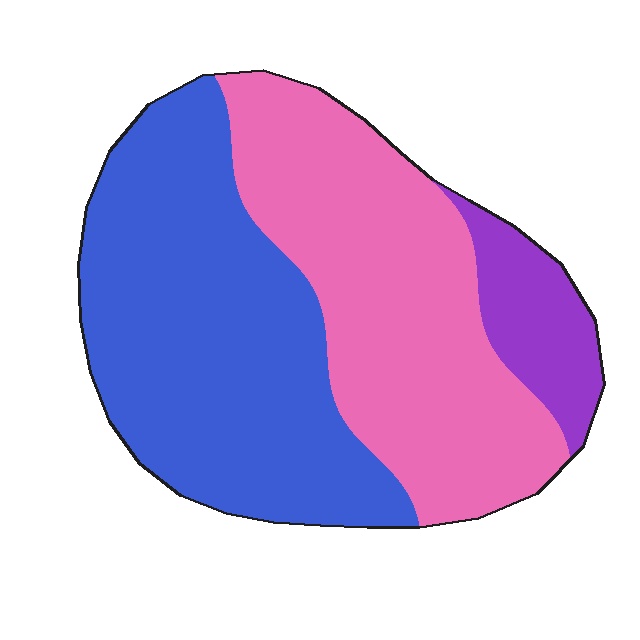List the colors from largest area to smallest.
From largest to smallest: blue, pink, purple.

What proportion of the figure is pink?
Pink takes up between a quarter and a half of the figure.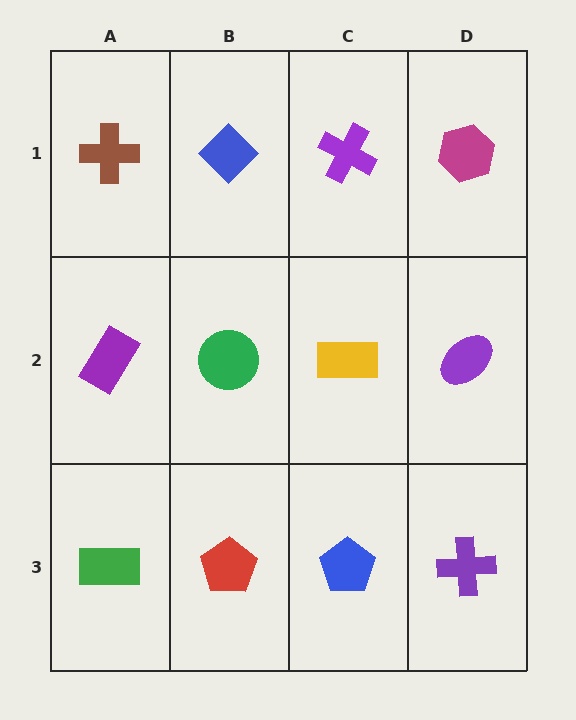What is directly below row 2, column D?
A purple cross.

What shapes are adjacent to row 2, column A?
A brown cross (row 1, column A), a green rectangle (row 3, column A), a green circle (row 2, column B).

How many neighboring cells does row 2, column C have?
4.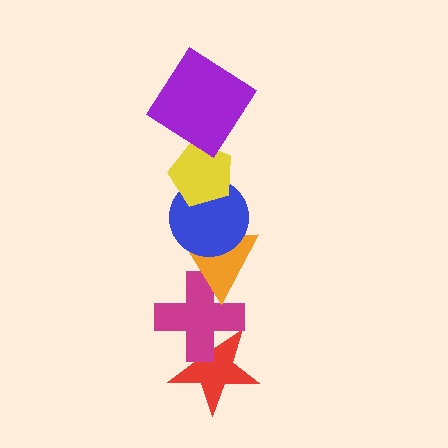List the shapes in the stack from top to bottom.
From top to bottom: the purple diamond, the yellow pentagon, the blue circle, the orange triangle, the magenta cross, the red star.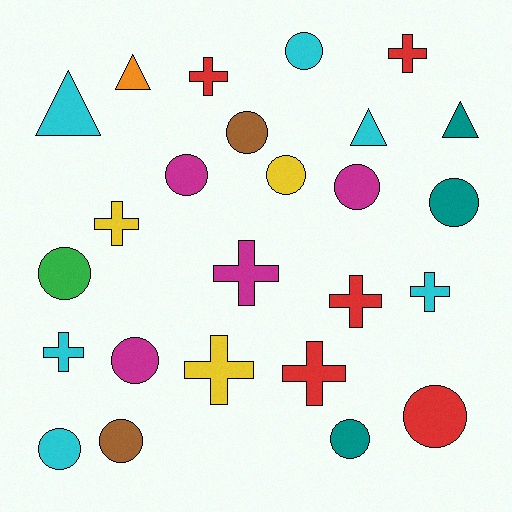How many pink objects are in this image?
There are no pink objects.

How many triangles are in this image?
There are 4 triangles.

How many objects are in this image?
There are 25 objects.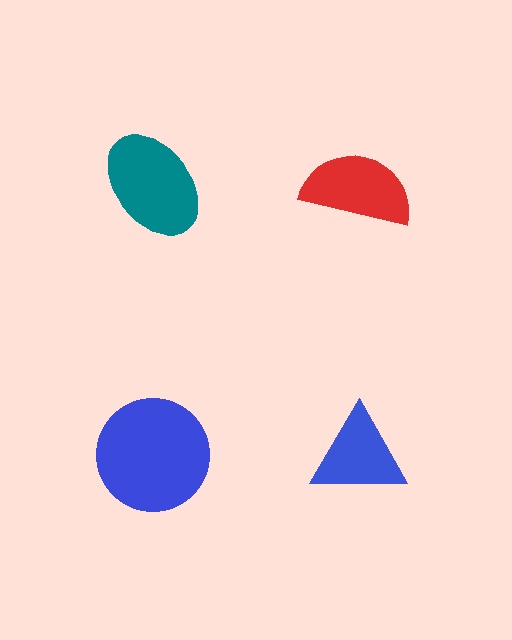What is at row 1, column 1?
A teal ellipse.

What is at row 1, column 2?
A red semicircle.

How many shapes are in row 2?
2 shapes.